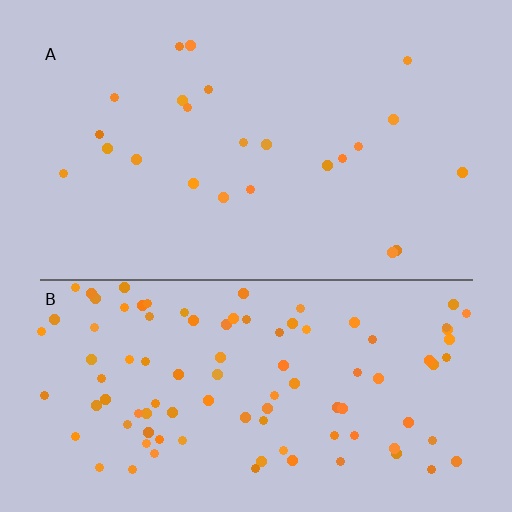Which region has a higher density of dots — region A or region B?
B (the bottom).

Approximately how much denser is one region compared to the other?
Approximately 4.3× — region B over region A.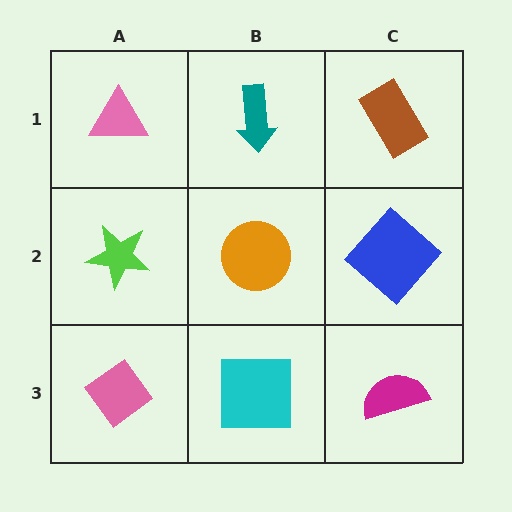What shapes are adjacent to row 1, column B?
An orange circle (row 2, column B), a pink triangle (row 1, column A), a brown rectangle (row 1, column C).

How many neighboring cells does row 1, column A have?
2.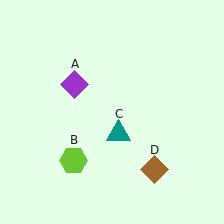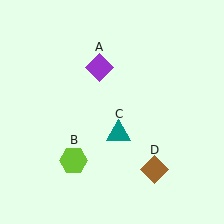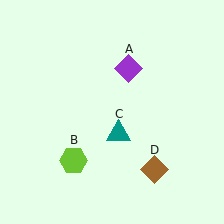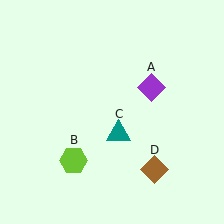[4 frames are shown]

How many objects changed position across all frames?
1 object changed position: purple diamond (object A).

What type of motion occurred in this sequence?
The purple diamond (object A) rotated clockwise around the center of the scene.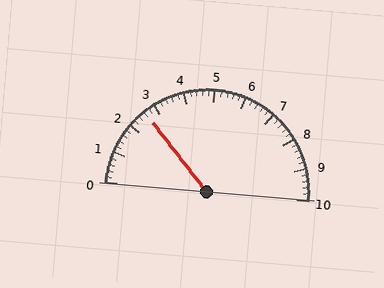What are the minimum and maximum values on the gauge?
The gauge ranges from 0 to 10.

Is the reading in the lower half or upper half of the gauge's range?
The reading is in the lower half of the range (0 to 10).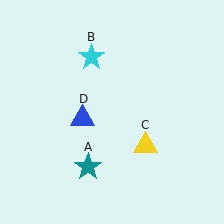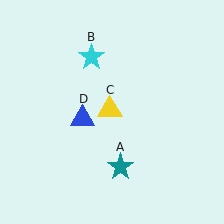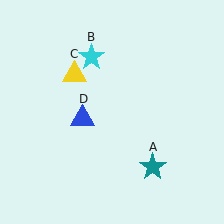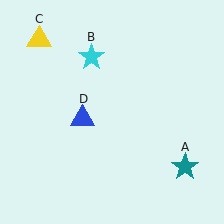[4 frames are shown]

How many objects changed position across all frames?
2 objects changed position: teal star (object A), yellow triangle (object C).